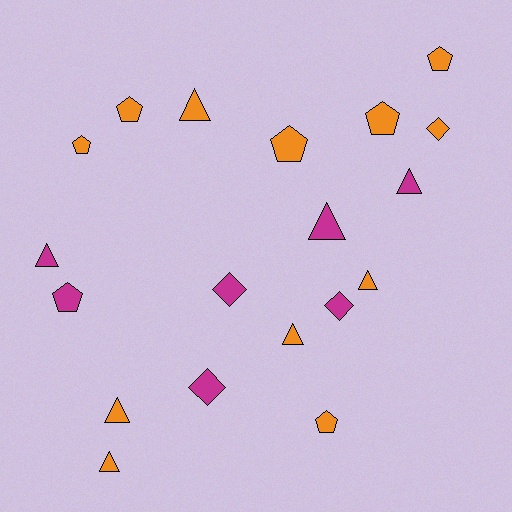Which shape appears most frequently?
Triangle, with 8 objects.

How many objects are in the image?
There are 19 objects.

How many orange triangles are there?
There are 5 orange triangles.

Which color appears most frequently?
Orange, with 12 objects.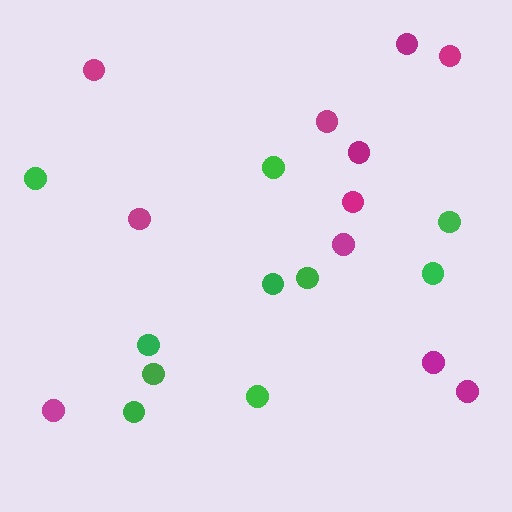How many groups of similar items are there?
There are 2 groups: one group of green circles (10) and one group of magenta circles (11).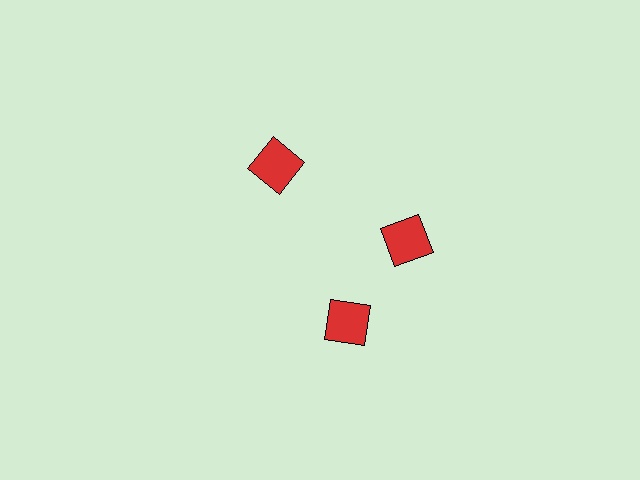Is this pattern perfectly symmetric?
No. The 3 red squares are arranged in a ring, but one element near the 7 o'clock position is rotated out of alignment along the ring, breaking the 3-fold rotational symmetry.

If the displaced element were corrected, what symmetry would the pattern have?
It would have 3-fold rotational symmetry — the pattern would map onto itself every 120 degrees.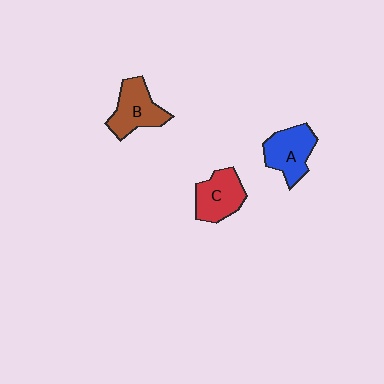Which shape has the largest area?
Shape B (brown).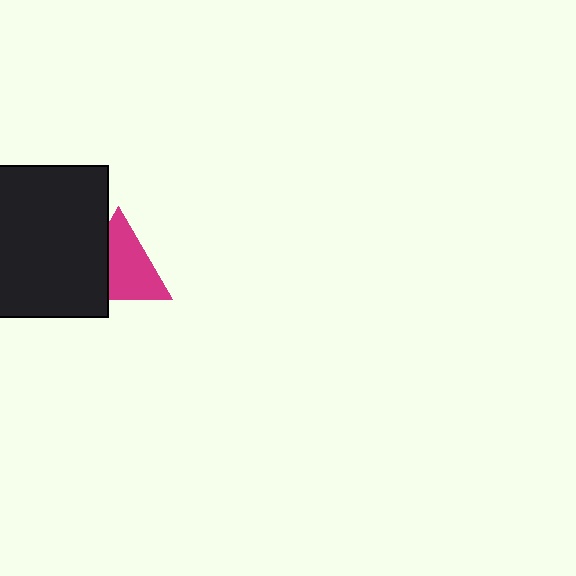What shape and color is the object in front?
The object in front is a black square.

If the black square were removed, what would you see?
You would see the complete magenta triangle.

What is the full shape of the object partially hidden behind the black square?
The partially hidden object is a magenta triangle.